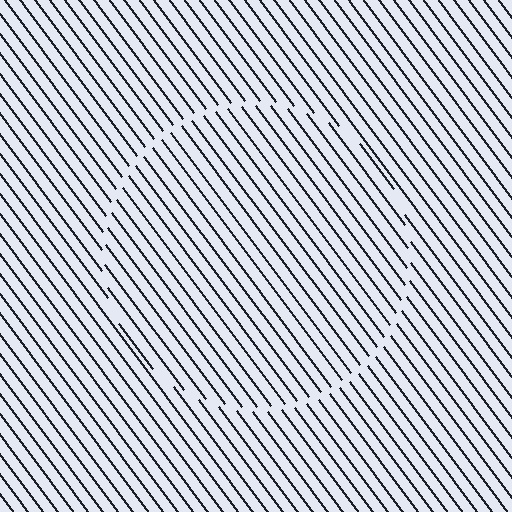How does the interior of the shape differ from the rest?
The interior of the shape contains the same grating, shifted by half a period — the contour is defined by the phase discontinuity where line-ends from the inner and outer gratings abut.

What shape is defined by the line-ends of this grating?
An illusory circle. The interior of the shape contains the same grating, shifted by half a period — the contour is defined by the phase discontinuity where line-ends from the inner and outer gratings abut.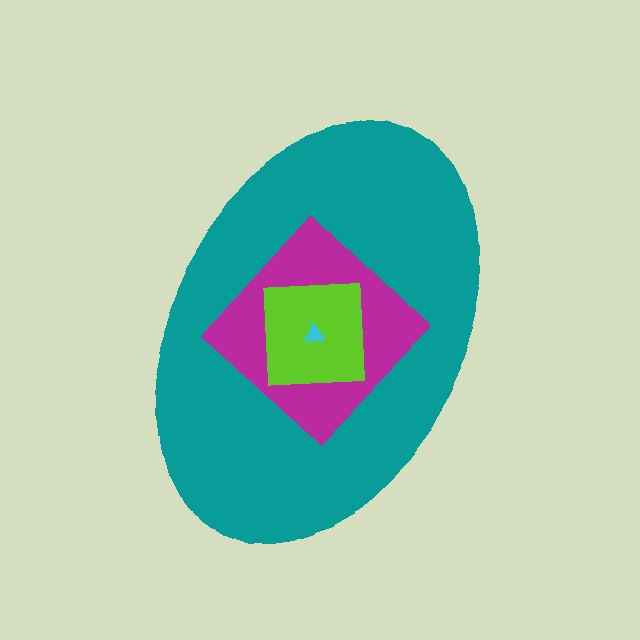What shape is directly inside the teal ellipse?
The magenta diamond.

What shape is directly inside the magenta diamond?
The lime square.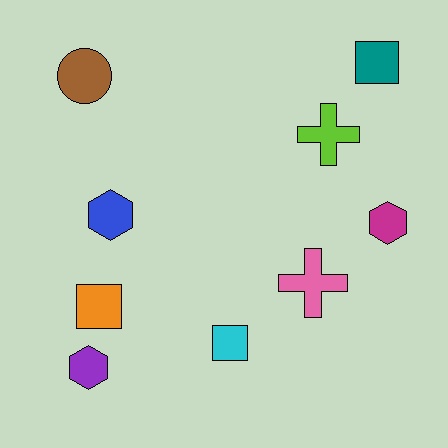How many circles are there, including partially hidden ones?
There is 1 circle.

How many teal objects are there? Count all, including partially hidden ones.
There is 1 teal object.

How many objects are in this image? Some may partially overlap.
There are 9 objects.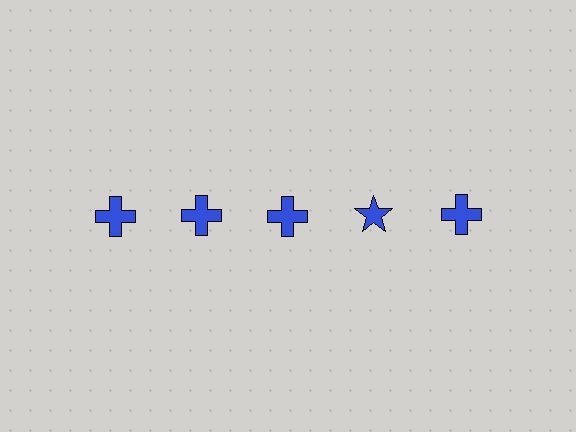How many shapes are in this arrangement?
There are 5 shapes arranged in a grid pattern.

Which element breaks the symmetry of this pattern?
The blue star in the top row, second from right column breaks the symmetry. All other shapes are blue crosses.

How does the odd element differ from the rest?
It has a different shape: star instead of cross.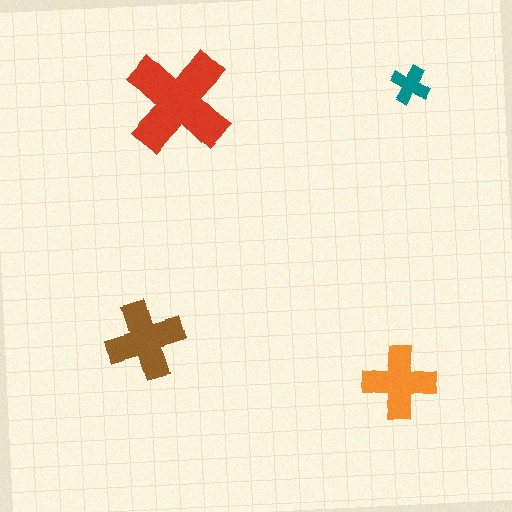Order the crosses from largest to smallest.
the red one, the brown one, the orange one, the teal one.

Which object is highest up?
The teal cross is topmost.